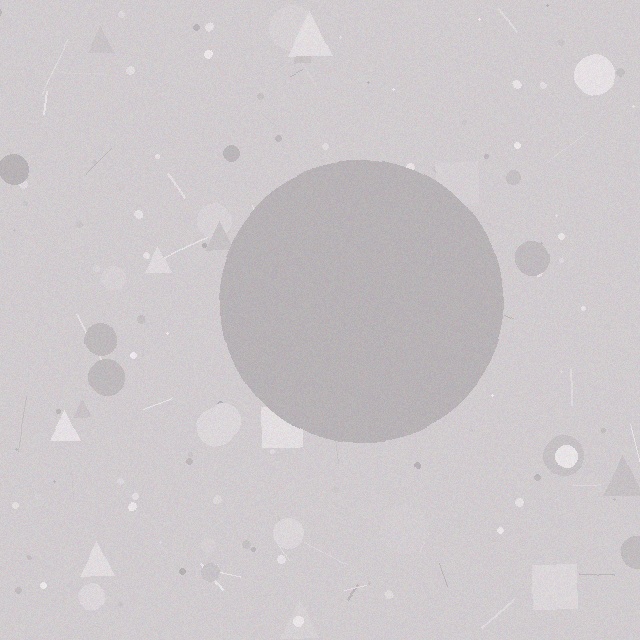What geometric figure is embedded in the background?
A circle is embedded in the background.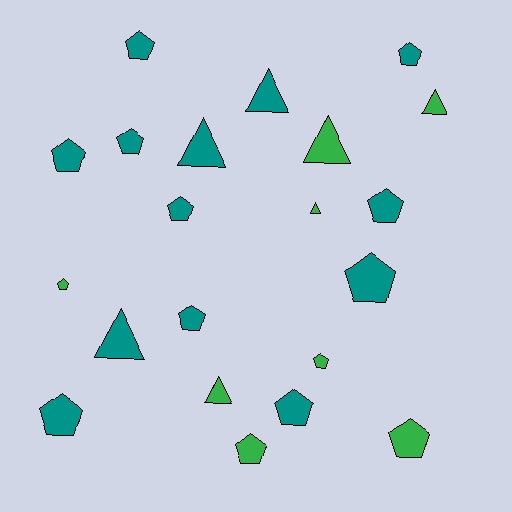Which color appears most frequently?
Teal, with 13 objects.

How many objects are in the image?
There are 21 objects.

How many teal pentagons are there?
There are 10 teal pentagons.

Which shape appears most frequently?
Pentagon, with 14 objects.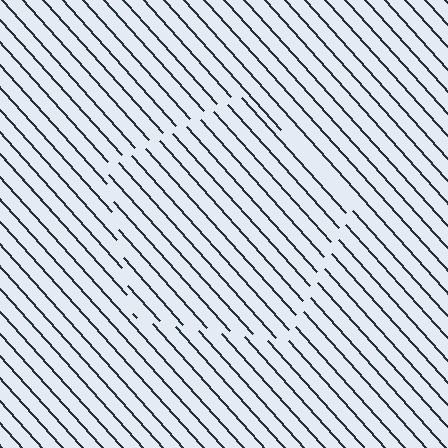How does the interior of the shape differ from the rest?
The interior of the shape contains the same grating, shifted by half a period — the contour is defined by the phase discontinuity where line-ends from the inner and outer gratings abut.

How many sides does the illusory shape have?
5 sides — the line-ends trace a pentagon.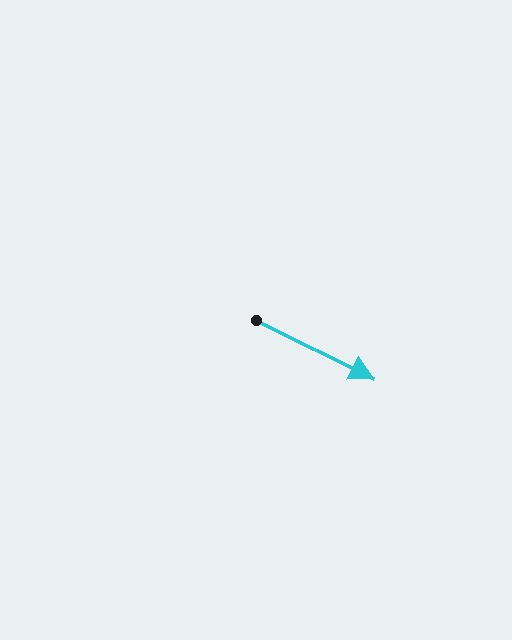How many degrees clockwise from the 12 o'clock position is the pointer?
Approximately 116 degrees.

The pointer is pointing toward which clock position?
Roughly 4 o'clock.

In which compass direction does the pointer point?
Southeast.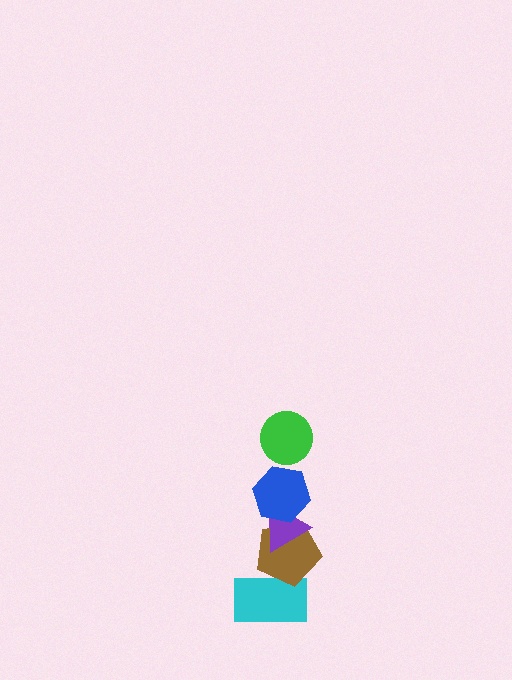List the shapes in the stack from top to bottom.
From top to bottom: the green circle, the blue hexagon, the purple triangle, the brown pentagon, the cyan rectangle.